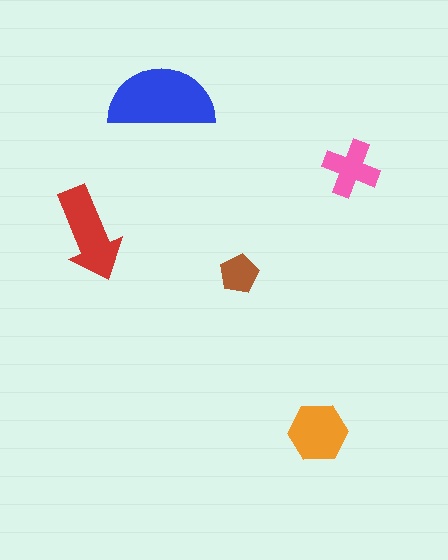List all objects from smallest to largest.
The brown pentagon, the pink cross, the orange hexagon, the red arrow, the blue semicircle.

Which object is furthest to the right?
The pink cross is rightmost.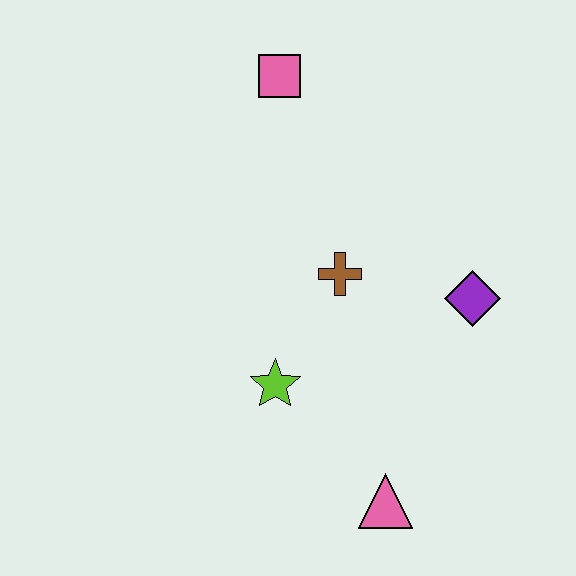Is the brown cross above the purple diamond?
Yes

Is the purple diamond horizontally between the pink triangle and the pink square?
No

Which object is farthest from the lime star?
The pink square is farthest from the lime star.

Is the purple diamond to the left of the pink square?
No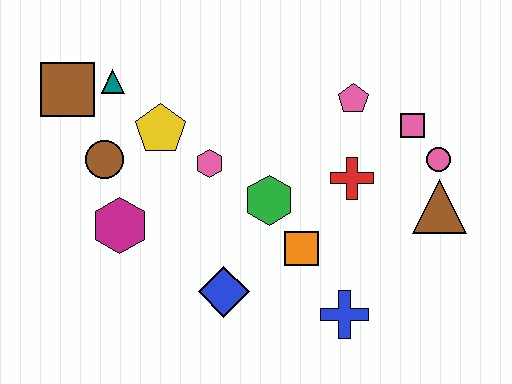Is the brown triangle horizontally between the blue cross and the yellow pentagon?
No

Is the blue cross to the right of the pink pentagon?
No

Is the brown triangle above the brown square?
No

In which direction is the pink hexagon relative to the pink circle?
The pink hexagon is to the left of the pink circle.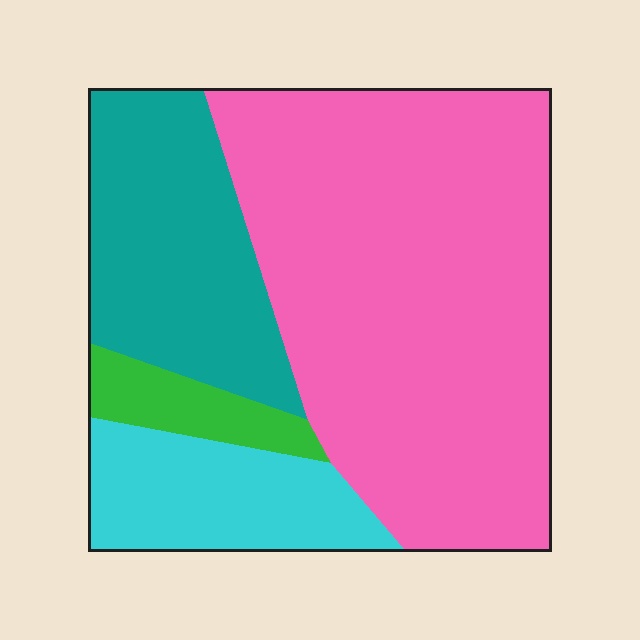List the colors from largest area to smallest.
From largest to smallest: pink, teal, cyan, green.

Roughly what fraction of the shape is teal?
Teal covers roughly 20% of the shape.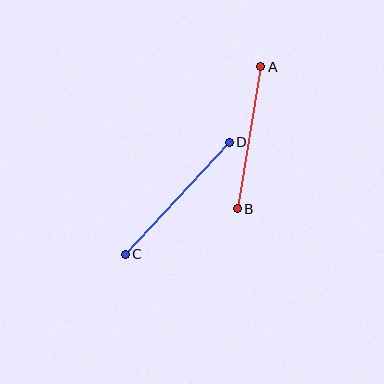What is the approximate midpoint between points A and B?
The midpoint is at approximately (249, 138) pixels.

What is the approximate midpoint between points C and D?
The midpoint is at approximately (177, 198) pixels.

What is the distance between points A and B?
The distance is approximately 144 pixels.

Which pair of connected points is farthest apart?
Points C and D are farthest apart.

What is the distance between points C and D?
The distance is approximately 153 pixels.